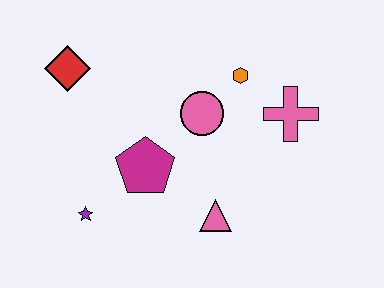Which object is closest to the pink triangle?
The magenta pentagon is closest to the pink triangle.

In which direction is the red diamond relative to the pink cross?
The red diamond is to the left of the pink cross.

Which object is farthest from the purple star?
The pink cross is farthest from the purple star.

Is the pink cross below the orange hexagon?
Yes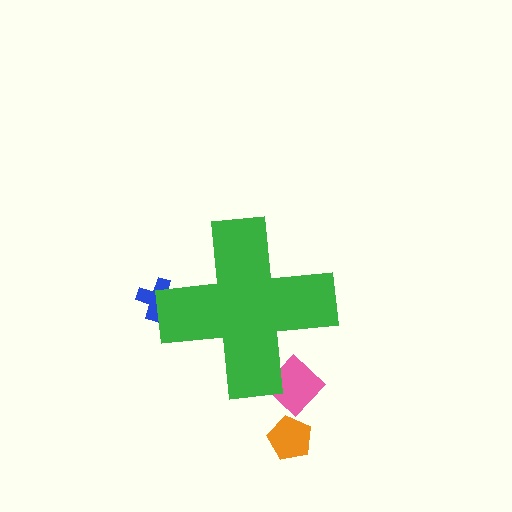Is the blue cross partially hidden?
Yes, the blue cross is partially hidden behind the green cross.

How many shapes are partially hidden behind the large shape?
2 shapes are partially hidden.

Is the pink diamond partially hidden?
Yes, the pink diamond is partially hidden behind the green cross.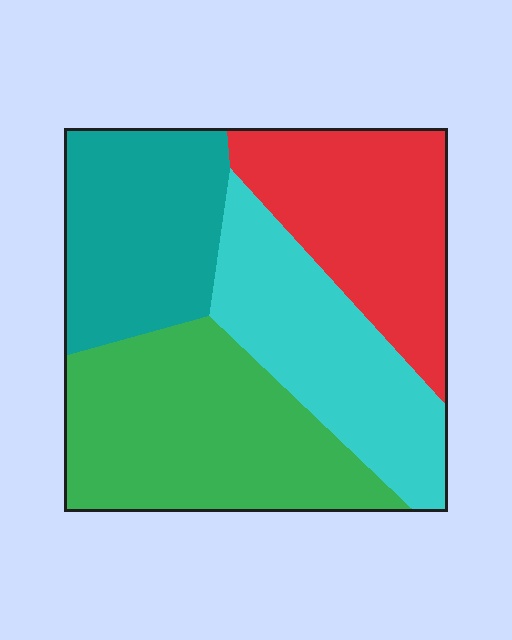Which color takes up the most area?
Green, at roughly 30%.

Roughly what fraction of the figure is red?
Red covers 24% of the figure.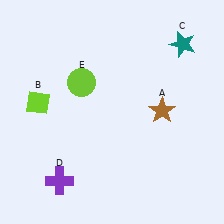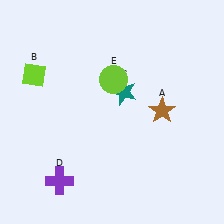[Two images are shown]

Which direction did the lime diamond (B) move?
The lime diamond (B) moved up.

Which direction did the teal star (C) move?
The teal star (C) moved left.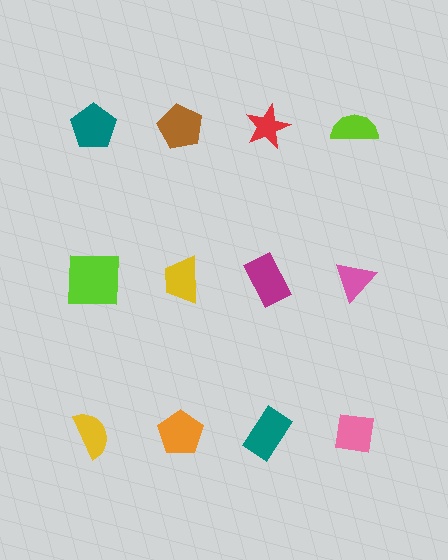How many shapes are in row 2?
4 shapes.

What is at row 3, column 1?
A yellow semicircle.